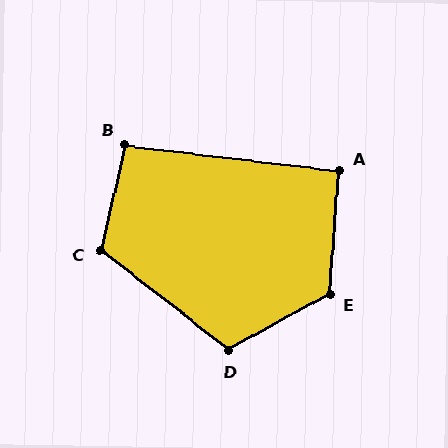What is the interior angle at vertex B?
Approximately 96 degrees (obtuse).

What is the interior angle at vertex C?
Approximately 115 degrees (obtuse).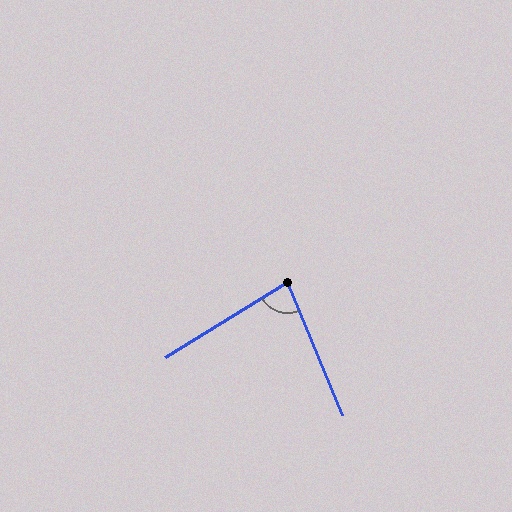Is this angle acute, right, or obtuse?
It is acute.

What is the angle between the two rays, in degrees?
Approximately 81 degrees.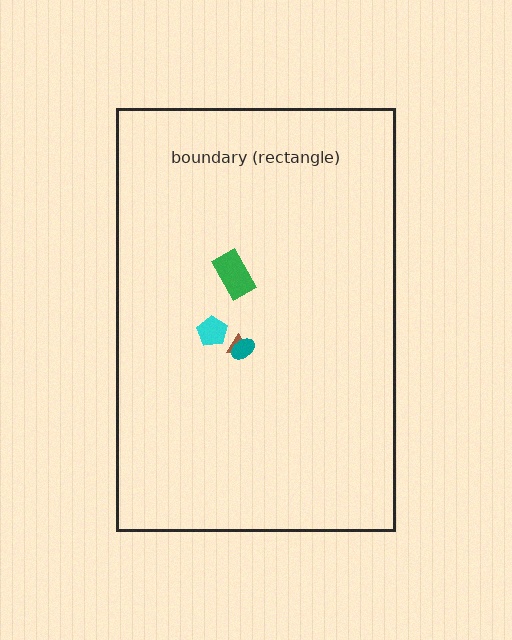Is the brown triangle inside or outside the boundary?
Inside.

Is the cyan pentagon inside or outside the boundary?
Inside.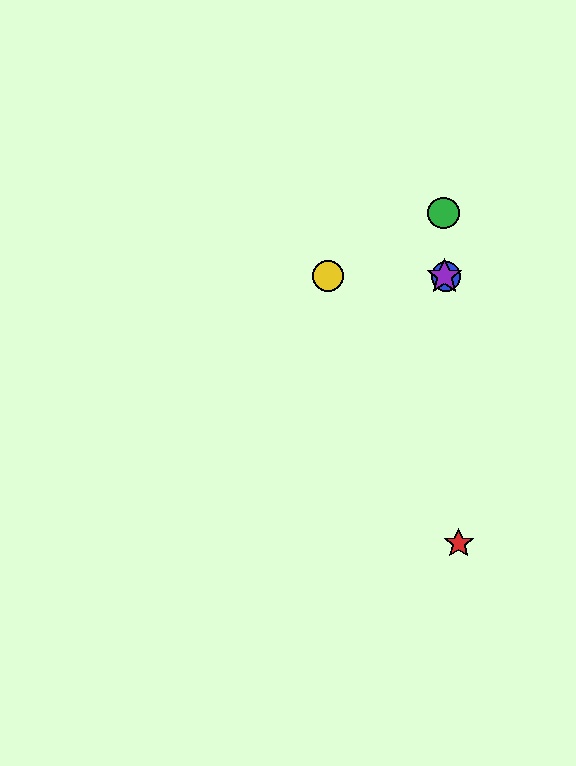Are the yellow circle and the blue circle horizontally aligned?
Yes, both are at y≈276.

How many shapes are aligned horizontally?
3 shapes (the blue circle, the yellow circle, the purple star) are aligned horizontally.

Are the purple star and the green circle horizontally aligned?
No, the purple star is at y≈276 and the green circle is at y≈213.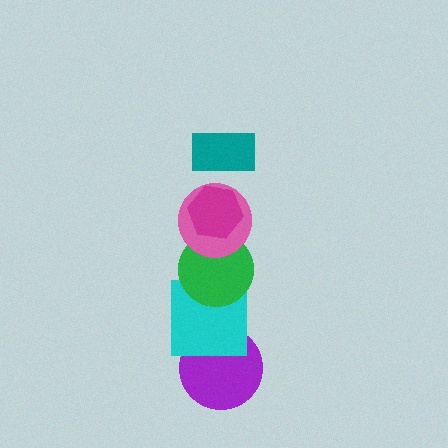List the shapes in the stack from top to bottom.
From top to bottom: the teal rectangle, the magenta hexagon, the pink circle, the green circle, the cyan square, the purple circle.